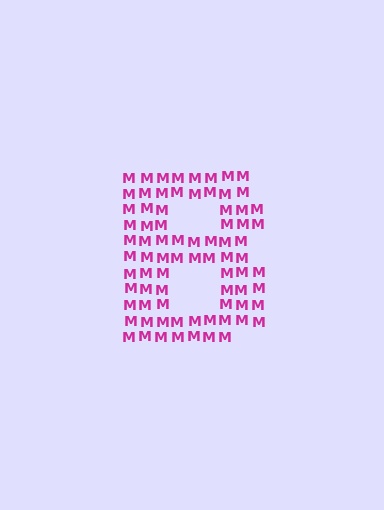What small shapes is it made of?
It is made of small letter M's.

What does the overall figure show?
The overall figure shows the letter B.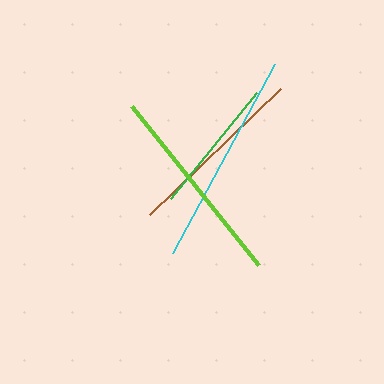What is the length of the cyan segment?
The cyan segment is approximately 215 pixels long.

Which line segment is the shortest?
The green line is the shortest at approximately 136 pixels.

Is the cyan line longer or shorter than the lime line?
The cyan line is longer than the lime line.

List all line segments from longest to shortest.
From longest to shortest: cyan, lime, brown, green.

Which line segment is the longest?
The cyan line is the longest at approximately 215 pixels.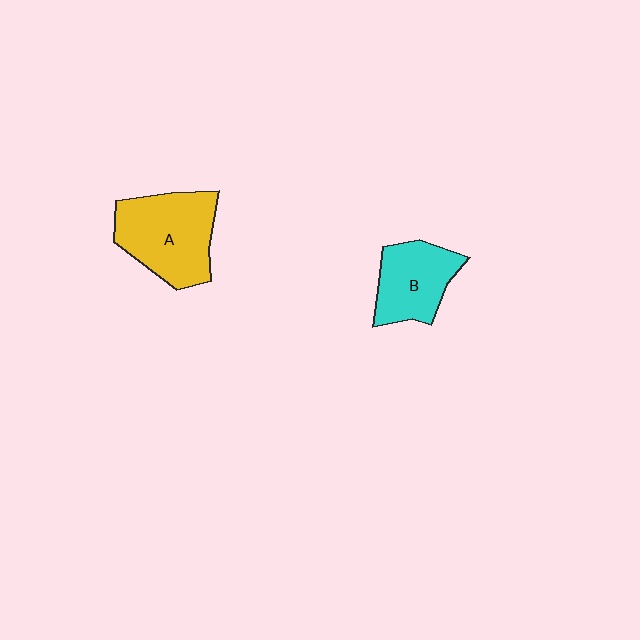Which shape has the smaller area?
Shape B (cyan).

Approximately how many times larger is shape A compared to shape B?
Approximately 1.4 times.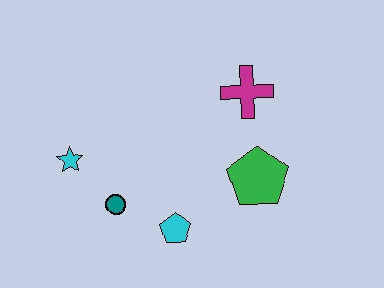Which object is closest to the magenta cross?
The green pentagon is closest to the magenta cross.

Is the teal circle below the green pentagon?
Yes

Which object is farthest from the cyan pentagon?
The magenta cross is farthest from the cyan pentagon.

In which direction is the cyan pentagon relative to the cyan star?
The cyan pentagon is to the right of the cyan star.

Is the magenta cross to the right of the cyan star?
Yes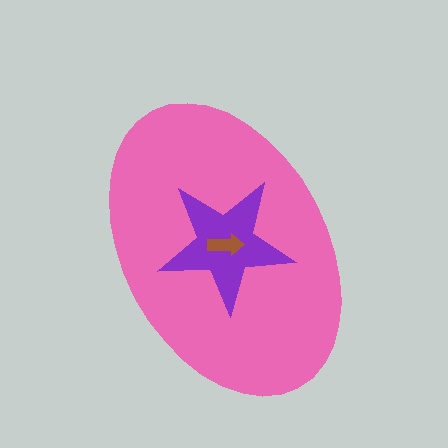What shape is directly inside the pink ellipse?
The purple star.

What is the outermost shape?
The pink ellipse.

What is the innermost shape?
The brown arrow.